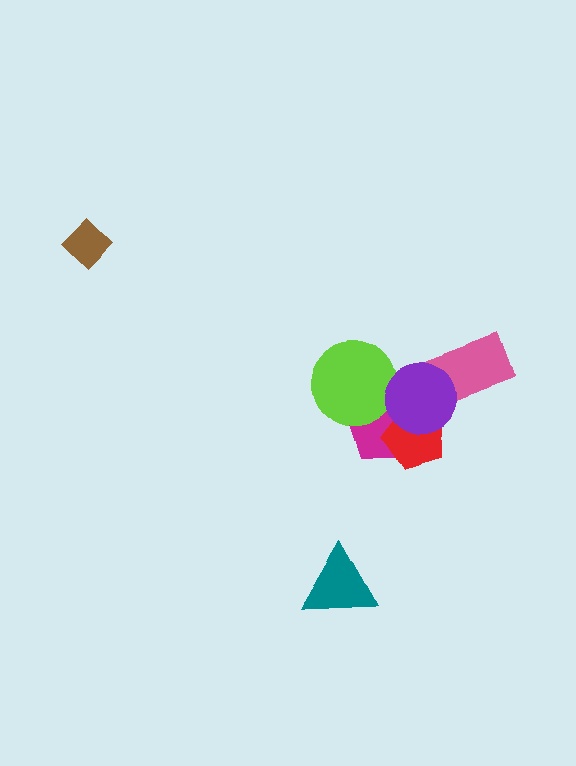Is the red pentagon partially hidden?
Yes, it is partially covered by another shape.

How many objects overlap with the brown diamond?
0 objects overlap with the brown diamond.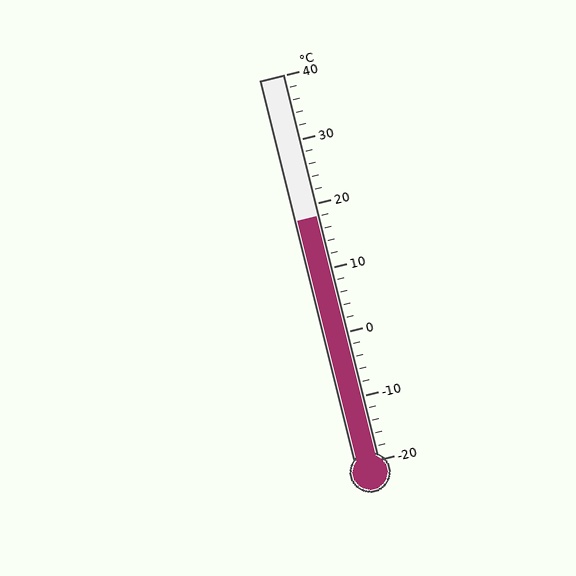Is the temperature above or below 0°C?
The temperature is above 0°C.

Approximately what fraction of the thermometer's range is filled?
The thermometer is filled to approximately 65% of its range.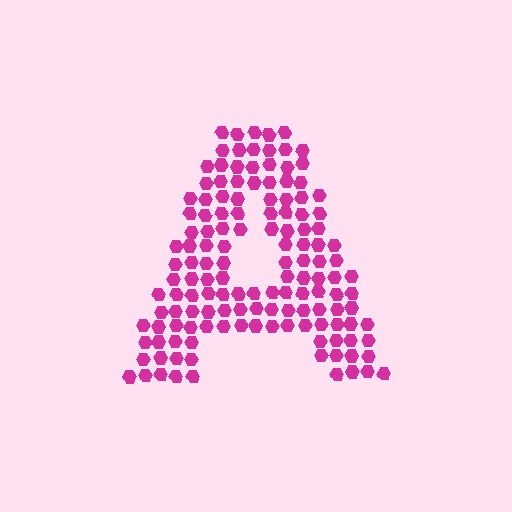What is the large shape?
The large shape is the letter A.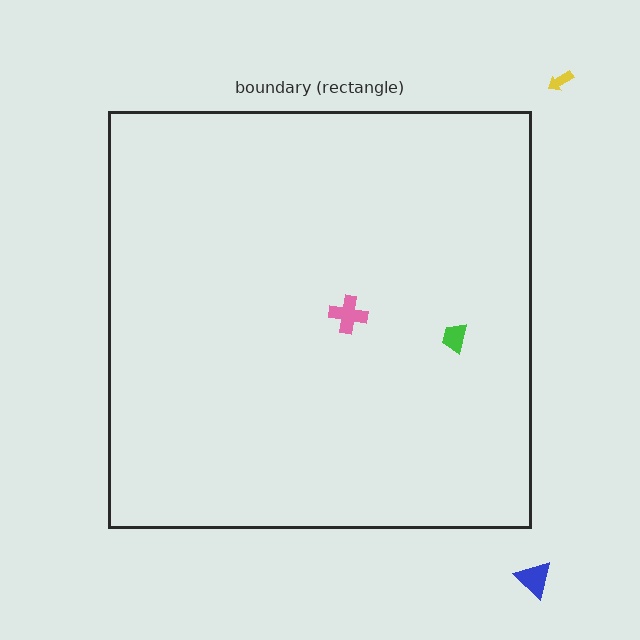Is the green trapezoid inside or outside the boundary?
Inside.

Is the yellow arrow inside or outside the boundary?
Outside.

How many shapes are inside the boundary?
2 inside, 2 outside.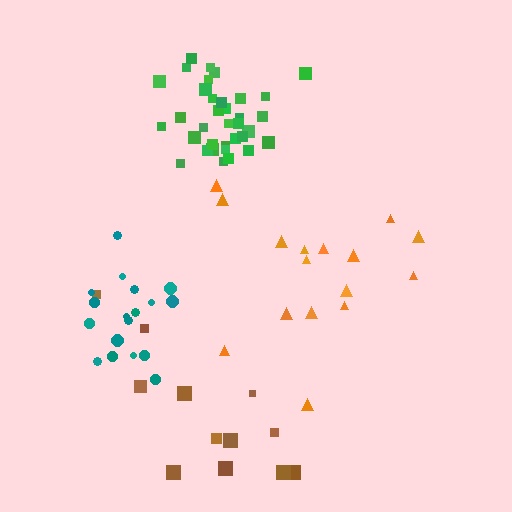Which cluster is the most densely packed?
Green.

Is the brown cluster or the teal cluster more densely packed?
Teal.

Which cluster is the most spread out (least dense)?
Brown.